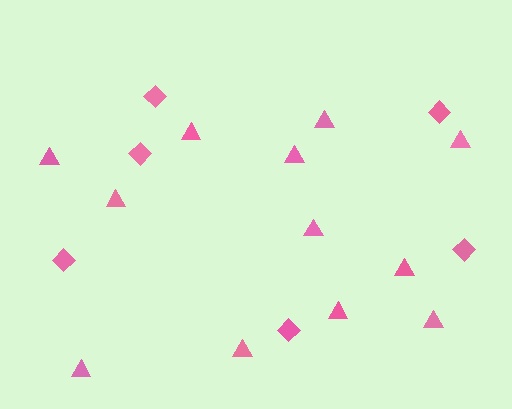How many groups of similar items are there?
There are 2 groups: one group of triangles (12) and one group of diamonds (6).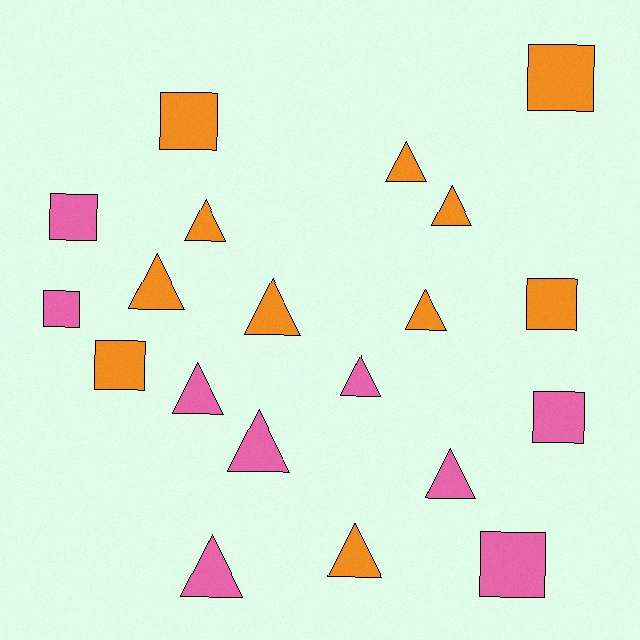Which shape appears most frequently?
Triangle, with 12 objects.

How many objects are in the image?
There are 20 objects.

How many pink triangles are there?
There are 5 pink triangles.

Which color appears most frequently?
Orange, with 11 objects.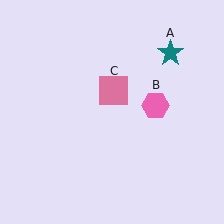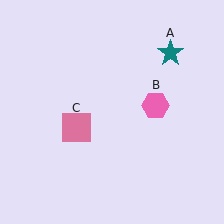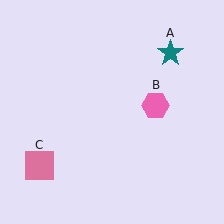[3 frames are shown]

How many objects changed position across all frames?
1 object changed position: pink square (object C).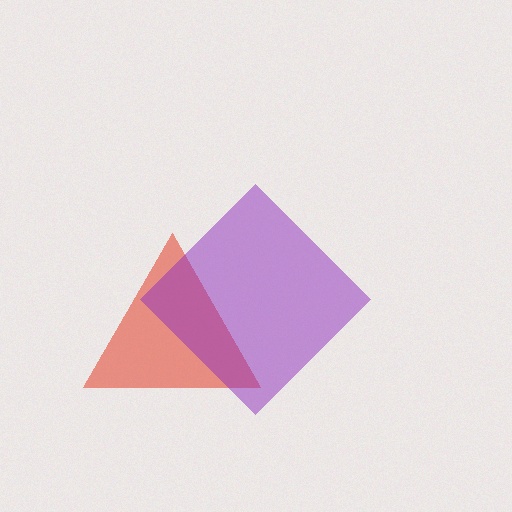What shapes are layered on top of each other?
The layered shapes are: a red triangle, a purple diamond.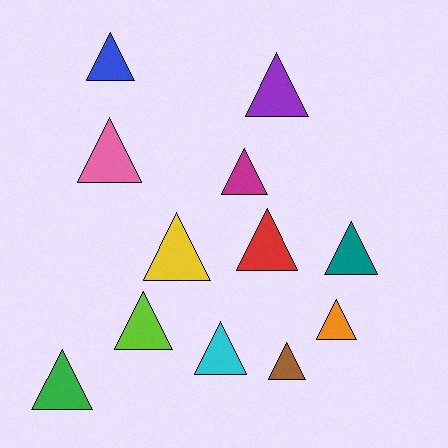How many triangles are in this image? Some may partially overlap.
There are 12 triangles.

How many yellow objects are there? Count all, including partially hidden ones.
There is 1 yellow object.